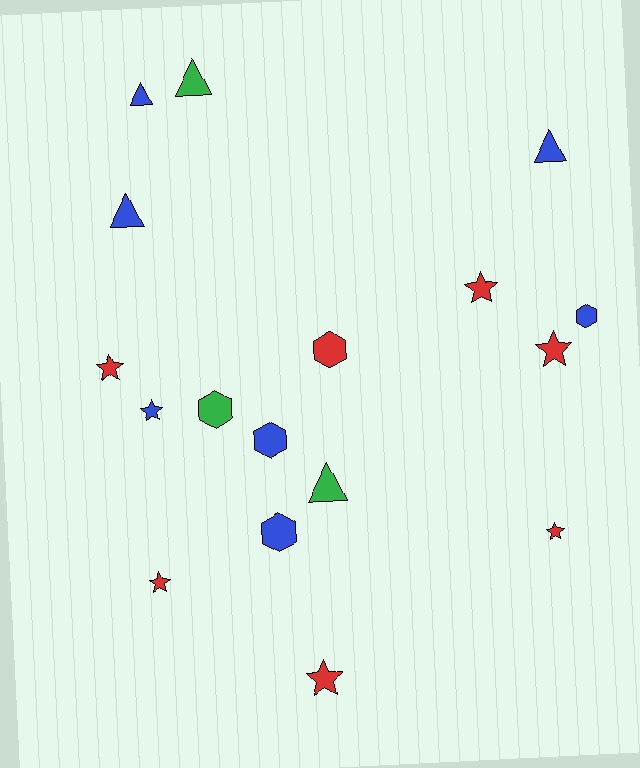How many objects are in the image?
There are 17 objects.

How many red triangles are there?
There are no red triangles.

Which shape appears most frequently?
Star, with 7 objects.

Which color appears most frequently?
Red, with 7 objects.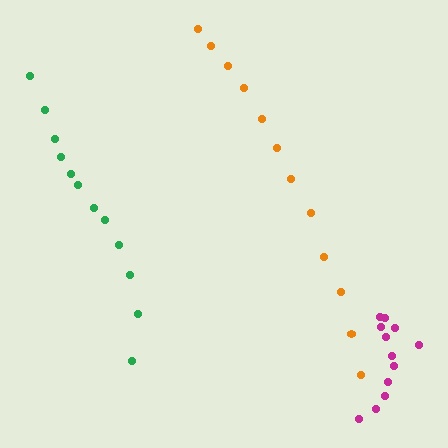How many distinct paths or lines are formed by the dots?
There are 3 distinct paths.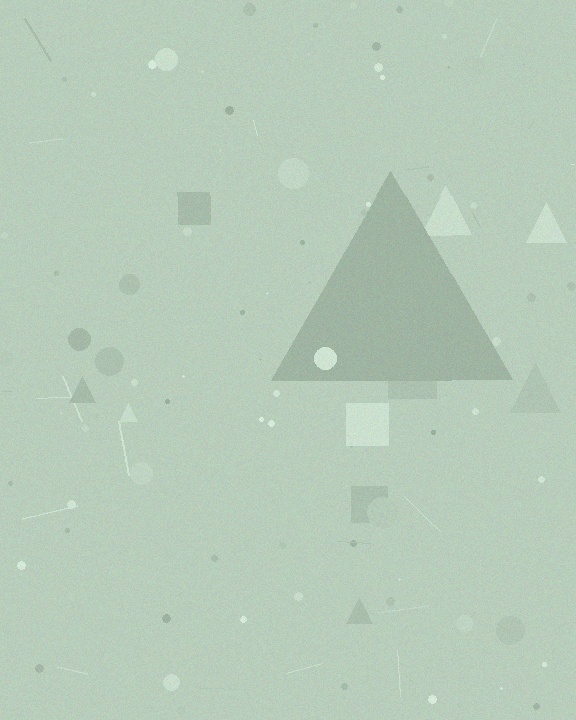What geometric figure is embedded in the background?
A triangle is embedded in the background.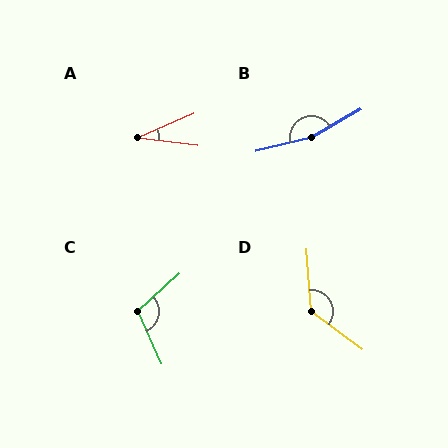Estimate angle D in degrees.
Approximately 130 degrees.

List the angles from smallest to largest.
A (30°), C (108°), D (130°), B (164°).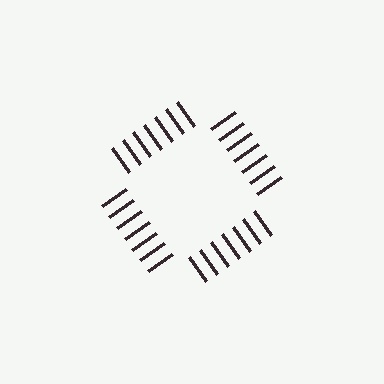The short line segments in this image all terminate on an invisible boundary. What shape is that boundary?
An illusory square — the line segments terminate on its edges but no continuous stroke is drawn.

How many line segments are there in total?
28 — 7 along each of the 4 edges.